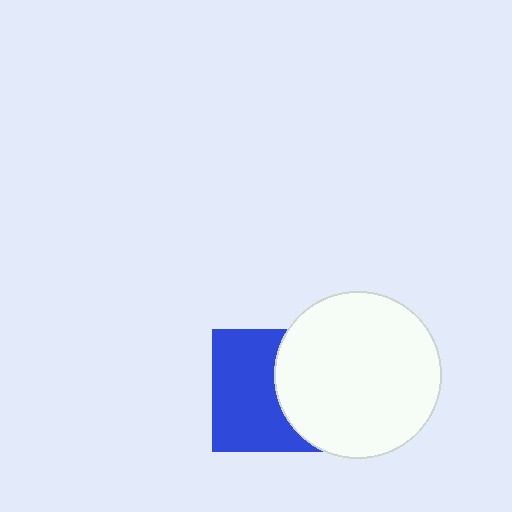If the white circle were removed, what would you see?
You would see the complete blue square.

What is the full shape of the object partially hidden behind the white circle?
The partially hidden object is a blue square.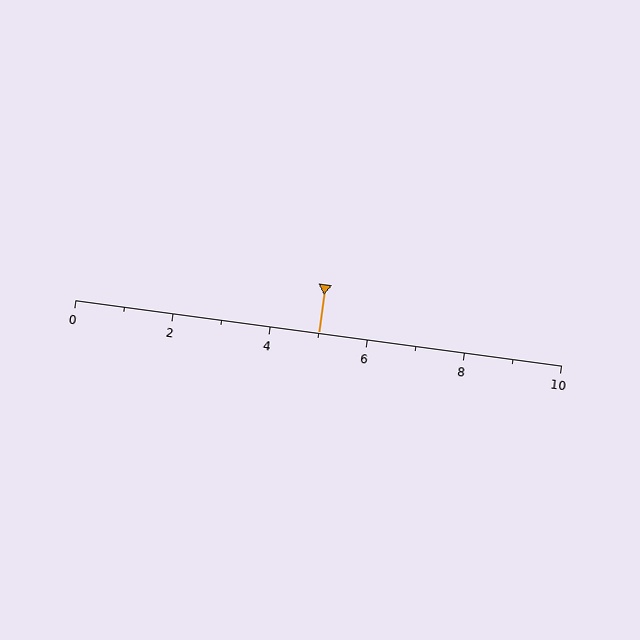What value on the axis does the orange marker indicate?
The marker indicates approximately 5.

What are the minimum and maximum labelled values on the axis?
The axis runs from 0 to 10.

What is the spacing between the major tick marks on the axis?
The major ticks are spaced 2 apart.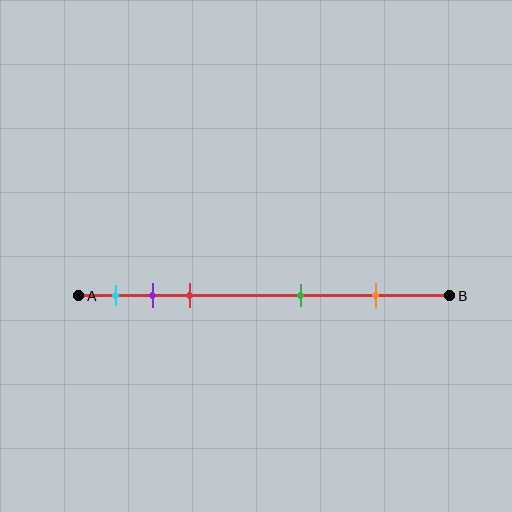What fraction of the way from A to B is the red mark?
The red mark is approximately 30% (0.3) of the way from A to B.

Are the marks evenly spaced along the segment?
No, the marks are not evenly spaced.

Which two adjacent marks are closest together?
The purple and red marks are the closest adjacent pair.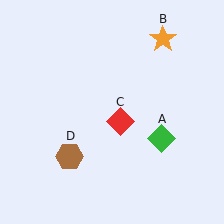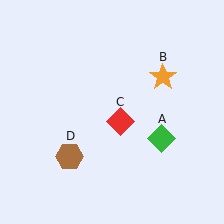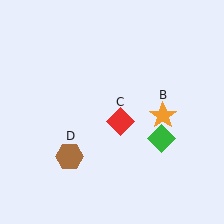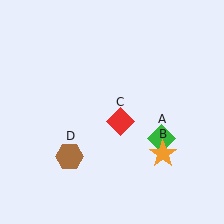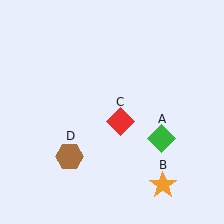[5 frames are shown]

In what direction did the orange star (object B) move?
The orange star (object B) moved down.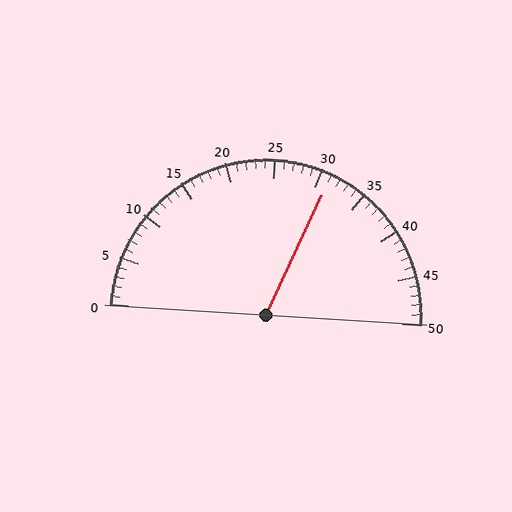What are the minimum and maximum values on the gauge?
The gauge ranges from 0 to 50.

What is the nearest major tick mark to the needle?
The nearest major tick mark is 30.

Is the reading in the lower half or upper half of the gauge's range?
The reading is in the upper half of the range (0 to 50).